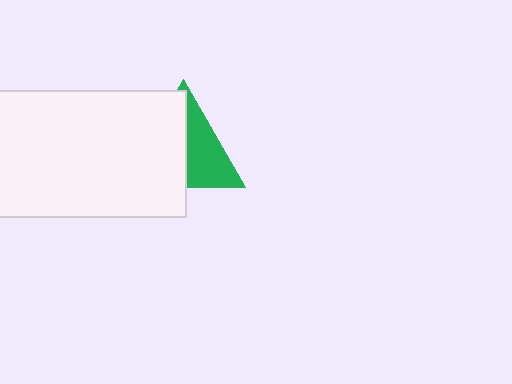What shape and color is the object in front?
The object in front is a white rectangle.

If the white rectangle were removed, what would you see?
You would see the complete green triangle.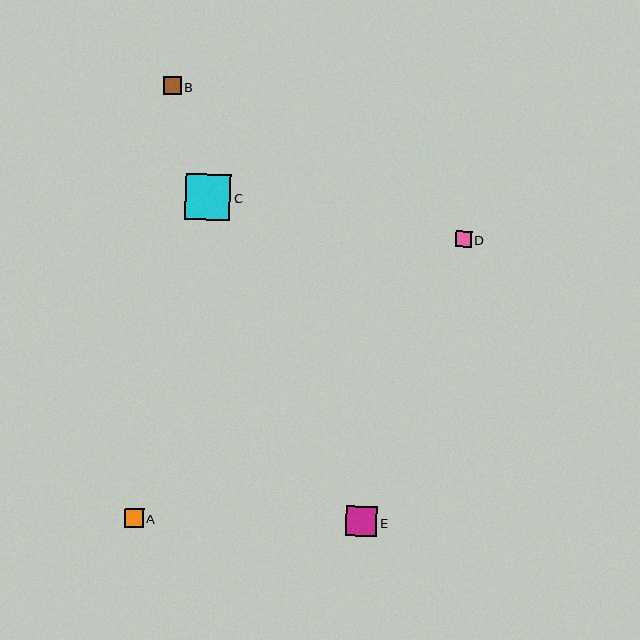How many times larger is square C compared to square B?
Square C is approximately 2.6 times the size of square B.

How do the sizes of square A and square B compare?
Square A and square B are approximately the same size.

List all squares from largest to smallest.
From largest to smallest: C, E, A, B, D.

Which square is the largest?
Square C is the largest with a size of approximately 45 pixels.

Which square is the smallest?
Square D is the smallest with a size of approximately 15 pixels.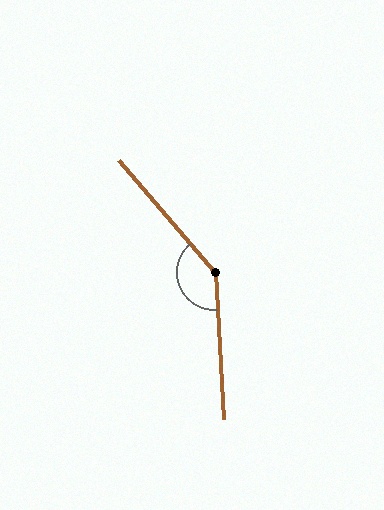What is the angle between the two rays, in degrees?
Approximately 143 degrees.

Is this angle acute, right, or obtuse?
It is obtuse.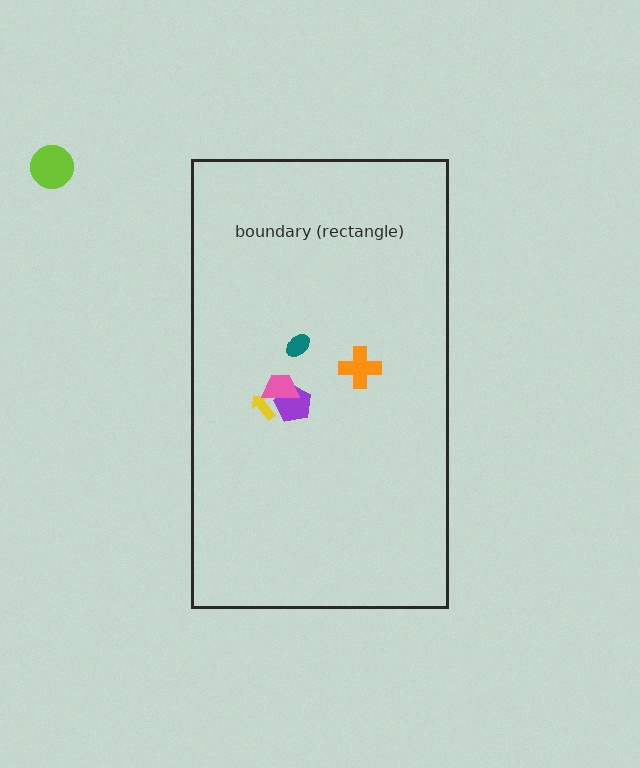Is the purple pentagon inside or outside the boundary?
Inside.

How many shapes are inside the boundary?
5 inside, 1 outside.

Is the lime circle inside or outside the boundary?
Outside.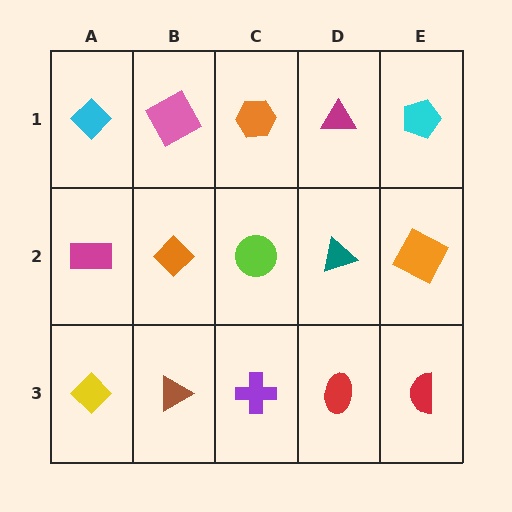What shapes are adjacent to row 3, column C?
A lime circle (row 2, column C), a brown triangle (row 3, column B), a red ellipse (row 3, column D).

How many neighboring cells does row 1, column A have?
2.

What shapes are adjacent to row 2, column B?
A pink square (row 1, column B), a brown triangle (row 3, column B), a magenta rectangle (row 2, column A), a lime circle (row 2, column C).